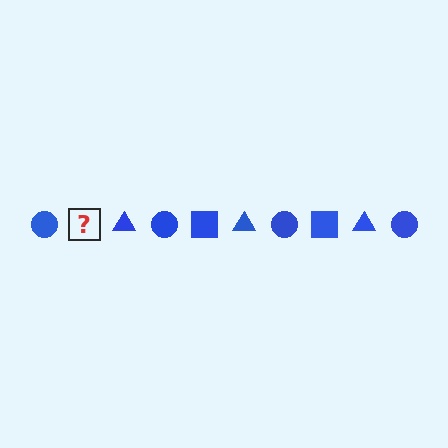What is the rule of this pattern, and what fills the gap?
The rule is that the pattern cycles through circle, square, triangle shapes in blue. The gap should be filled with a blue square.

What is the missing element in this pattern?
The missing element is a blue square.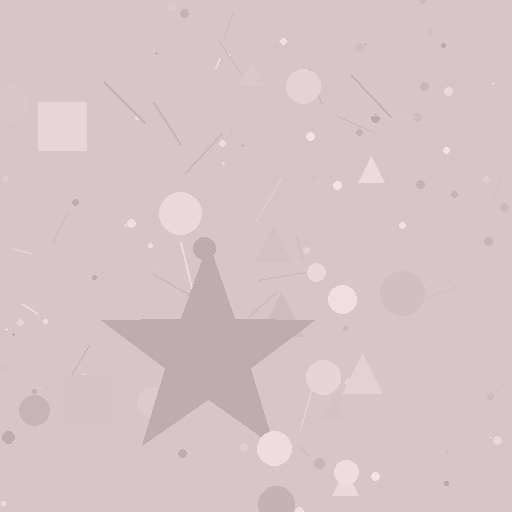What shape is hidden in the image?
A star is hidden in the image.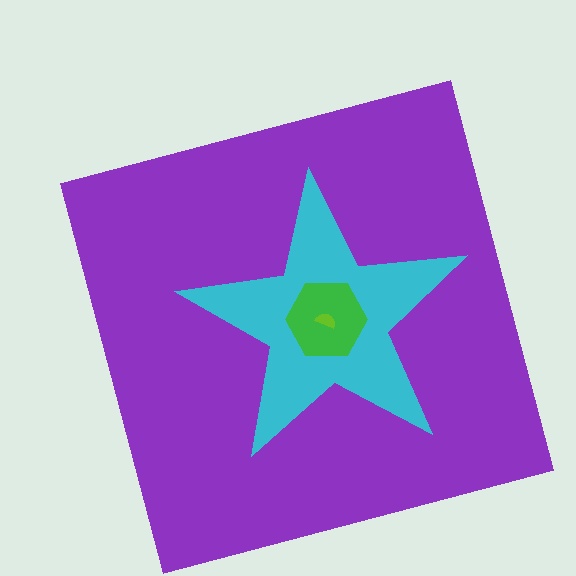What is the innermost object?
The lime semicircle.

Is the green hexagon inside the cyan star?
Yes.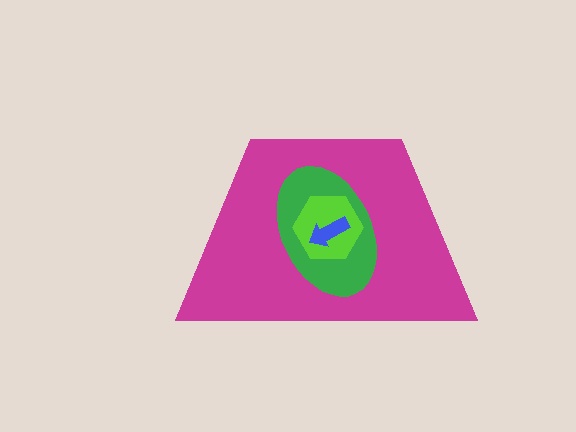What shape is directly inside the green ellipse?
The lime hexagon.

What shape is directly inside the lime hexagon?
The blue arrow.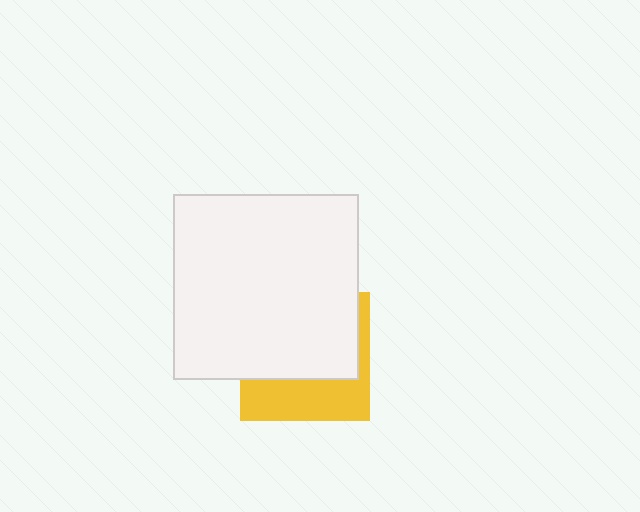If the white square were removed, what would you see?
You would see the complete yellow square.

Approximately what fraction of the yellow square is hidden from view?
Roughly 62% of the yellow square is hidden behind the white square.